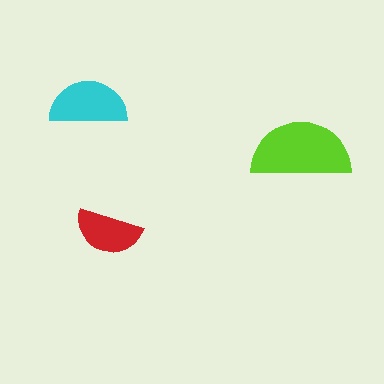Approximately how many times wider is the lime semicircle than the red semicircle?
About 1.5 times wider.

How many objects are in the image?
There are 3 objects in the image.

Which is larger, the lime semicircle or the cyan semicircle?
The lime one.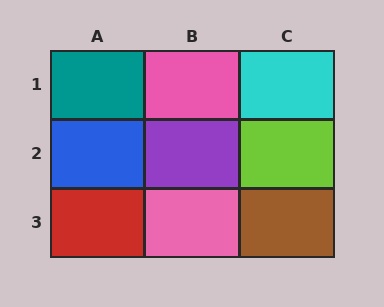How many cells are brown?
1 cell is brown.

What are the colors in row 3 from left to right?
Red, pink, brown.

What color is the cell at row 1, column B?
Pink.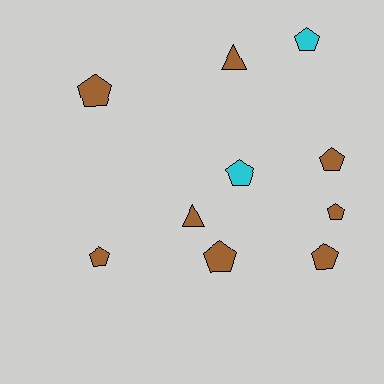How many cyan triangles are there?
There are no cyan triangles.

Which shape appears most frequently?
Pentagon, with 8 objects.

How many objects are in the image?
There are 10 objects.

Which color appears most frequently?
Brown, with 8 objects.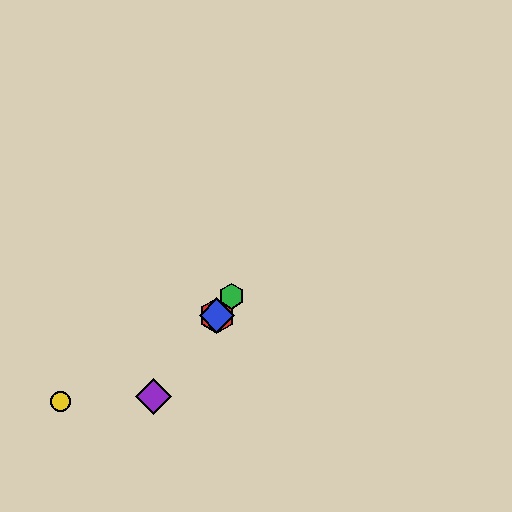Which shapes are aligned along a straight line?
The red hexagon, the blue diamond, the green hexagon, the purple diamond are aligned along a straight line.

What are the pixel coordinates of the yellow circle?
The yellow circle is at (60, 402).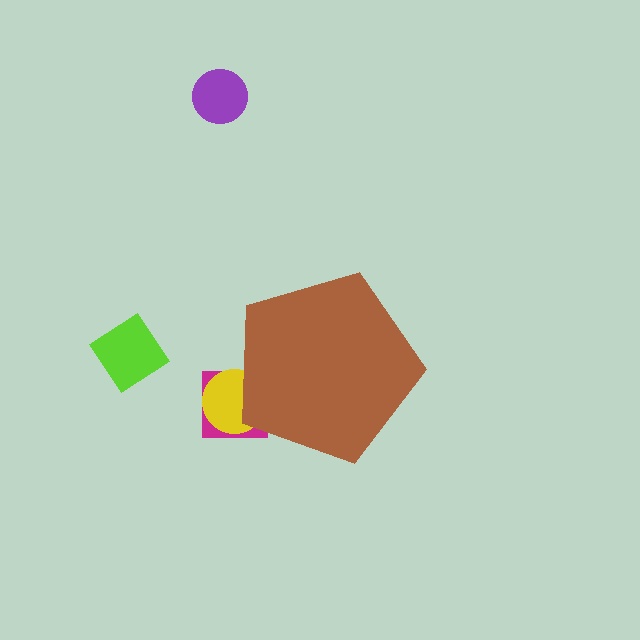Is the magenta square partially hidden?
Yes, the magenta square is partially hidden behind the brown pentagon.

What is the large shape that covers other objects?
A brown pentagon.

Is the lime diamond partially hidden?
No, the lime diamond is fully visible.